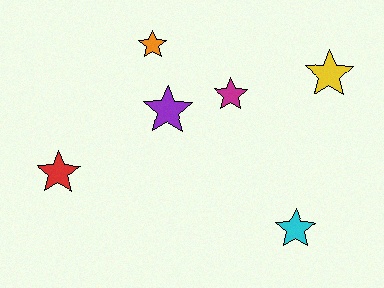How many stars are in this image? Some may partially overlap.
There are 6 stars.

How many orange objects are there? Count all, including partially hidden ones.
There is 1 orange object.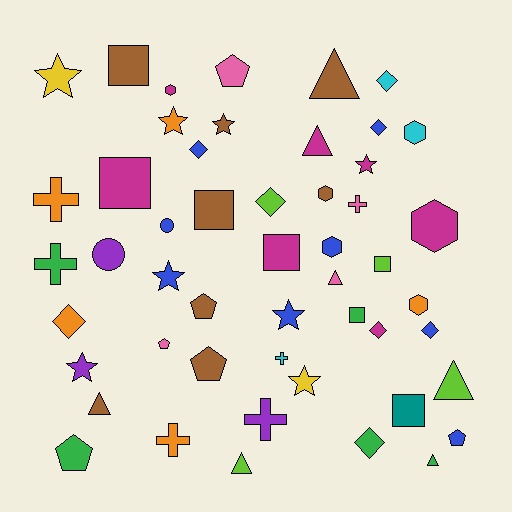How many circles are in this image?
There are 2 circles.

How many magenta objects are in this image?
There are 7 magenta objects.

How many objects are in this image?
There are 50 objects.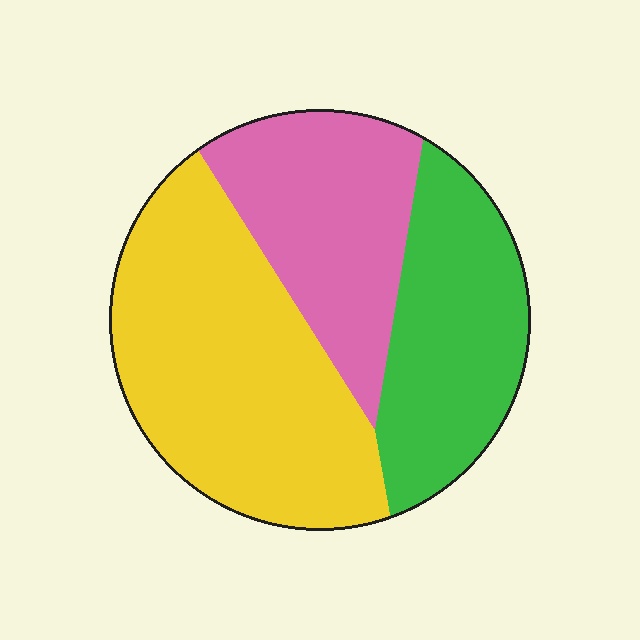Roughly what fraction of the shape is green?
Green takes up between a sixth and a third of the shape.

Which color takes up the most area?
Yellow, at roughly 45%.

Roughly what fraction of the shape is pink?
Pink takes up between a quarter and a half of the shape.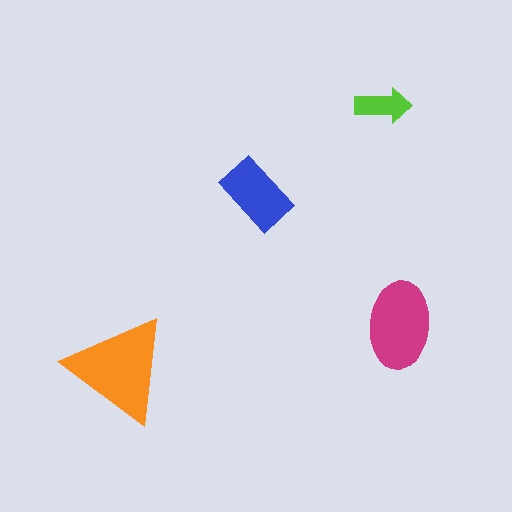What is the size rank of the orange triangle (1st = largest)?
1st.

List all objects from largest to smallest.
The orange triangle, the magenta ellipse, the blue rectangle, the lime arrow.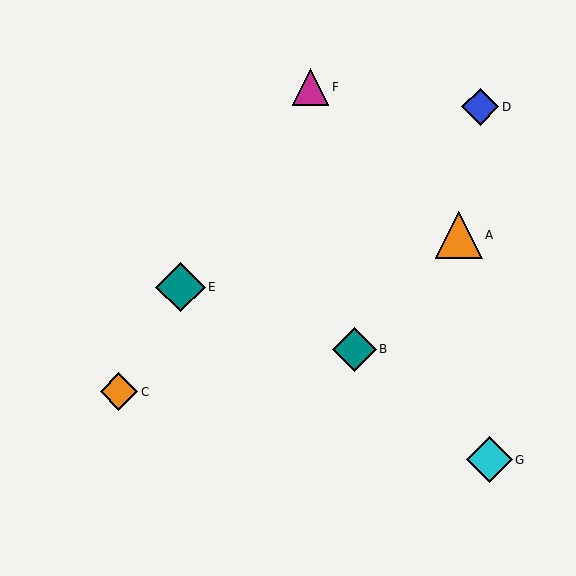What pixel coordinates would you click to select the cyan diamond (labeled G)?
Click at (489, 460) to select the cyan diamond G.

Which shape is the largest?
The teal diamond (labeled E) is the largest.